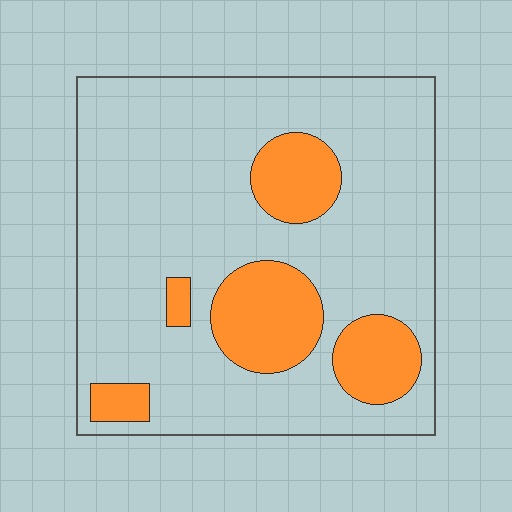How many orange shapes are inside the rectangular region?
5.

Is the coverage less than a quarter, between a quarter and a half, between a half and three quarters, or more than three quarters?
Less than a quarter.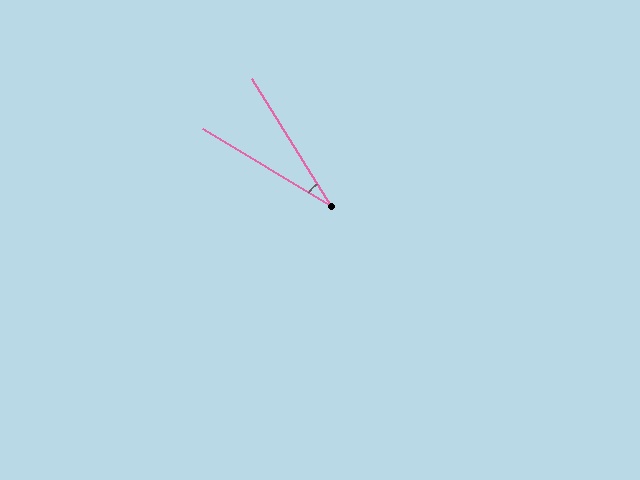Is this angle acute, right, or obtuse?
It is acute.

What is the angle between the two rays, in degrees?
Approximately 27 degrees.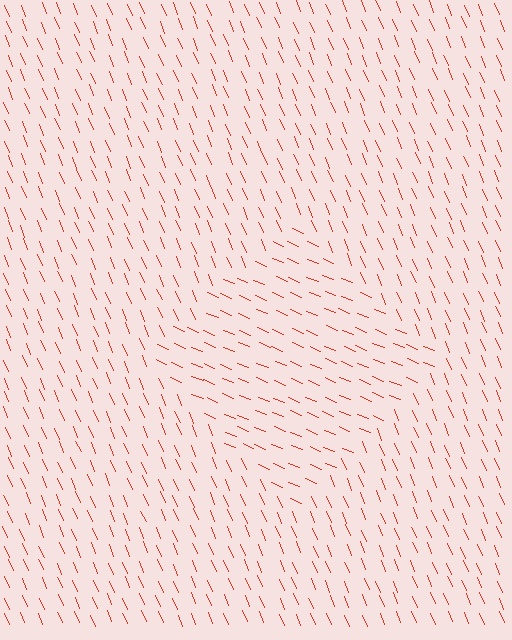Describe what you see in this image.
The image is filled with small red line segments. A diamond region in the image has lines oriented differently from the surrounding lines, creating a visible texture boundary.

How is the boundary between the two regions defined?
The boundary is defined purely by a change in line orientation (approximately 45 degrees difference). All lines are the same color and thickness.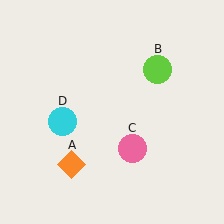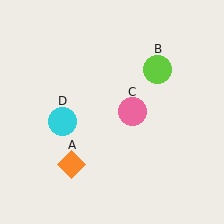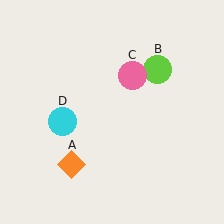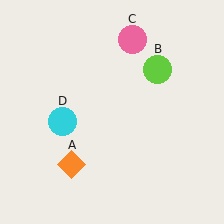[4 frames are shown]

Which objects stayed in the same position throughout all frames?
Orange diamond (object A) and lime circle (object B) and cyan circle (object D) remained stationary.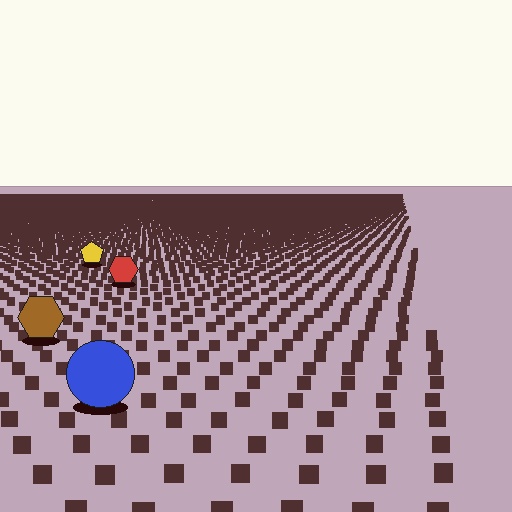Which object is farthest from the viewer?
The yellow pentagon is farthest from the viewer. It appears smaller and the ground texture around it is denser.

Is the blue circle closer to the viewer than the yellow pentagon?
Yes. The blue circle is closer — you can tell from the texture gradient: the ground texture is coarser near it.